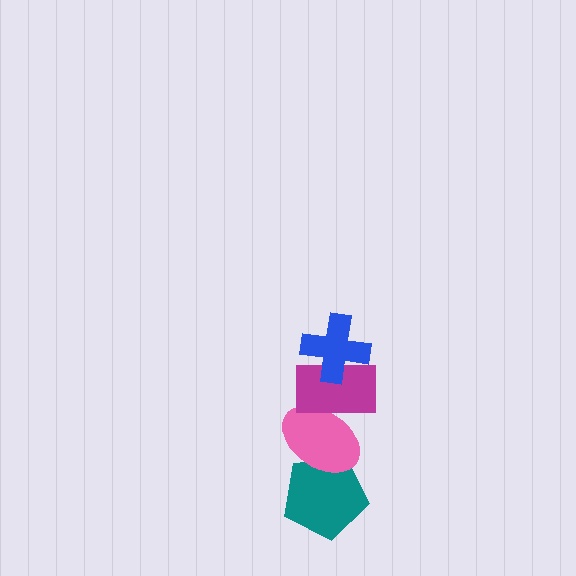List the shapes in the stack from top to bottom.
From top to bottom: the blue cross, the magenta rectangle, the pink ellipse, the teal pentagon.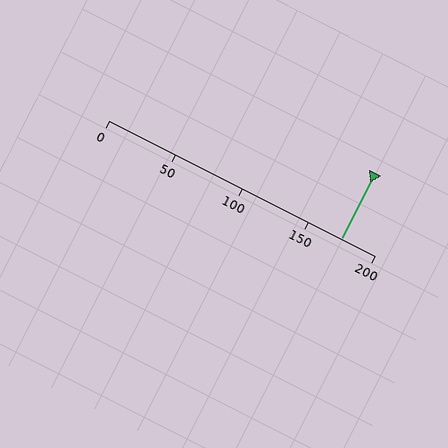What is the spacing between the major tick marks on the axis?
The major ticks are spaced 50 apart.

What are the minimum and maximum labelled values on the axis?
The axis runs from 0 to 200.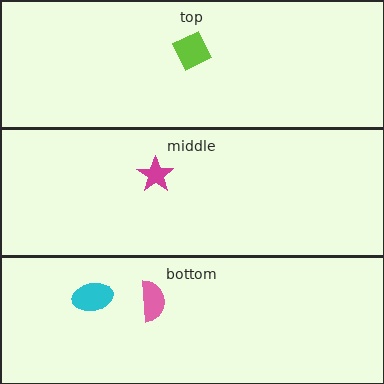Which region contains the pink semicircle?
The bottom region.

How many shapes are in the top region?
1.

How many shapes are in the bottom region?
2.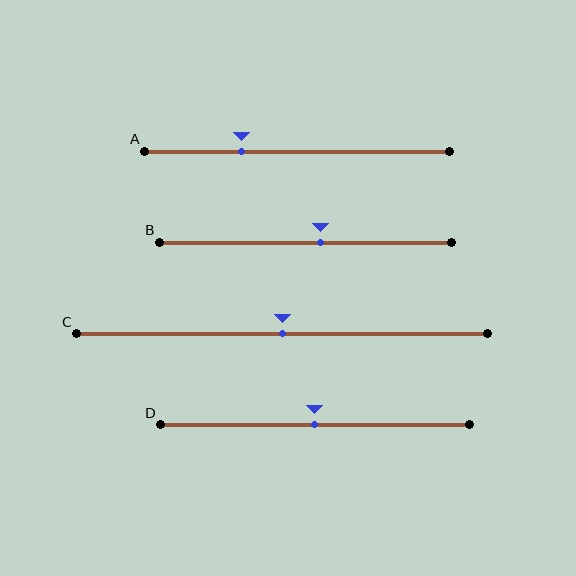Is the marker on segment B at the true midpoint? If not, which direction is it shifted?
No, the marker on segment B is shifted to the right by about 5% of the segment length.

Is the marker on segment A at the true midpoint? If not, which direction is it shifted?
No, the marker on segment A is shifted to the left by about 18% of the segment length.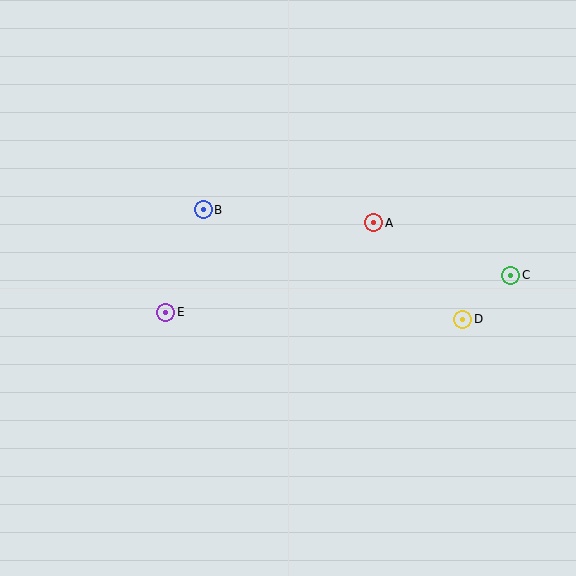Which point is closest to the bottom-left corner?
Point E is closest to the bottom-left corner.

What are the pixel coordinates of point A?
Point A is at (374, 223).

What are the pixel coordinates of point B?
Point B is at (203, 210).